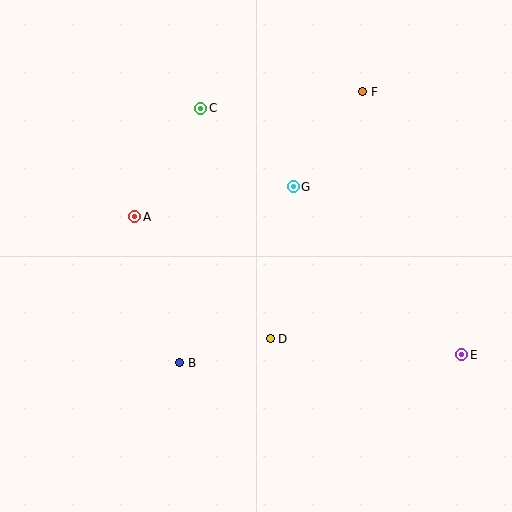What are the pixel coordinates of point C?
Point C is at (201, 108).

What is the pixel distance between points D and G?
The distance between D and G is 153 pixels.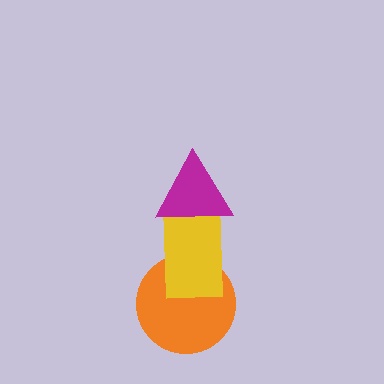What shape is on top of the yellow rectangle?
The magenta triangle is on top of the yellow rectangle.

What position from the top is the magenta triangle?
The magenta triangle is 1st from the top.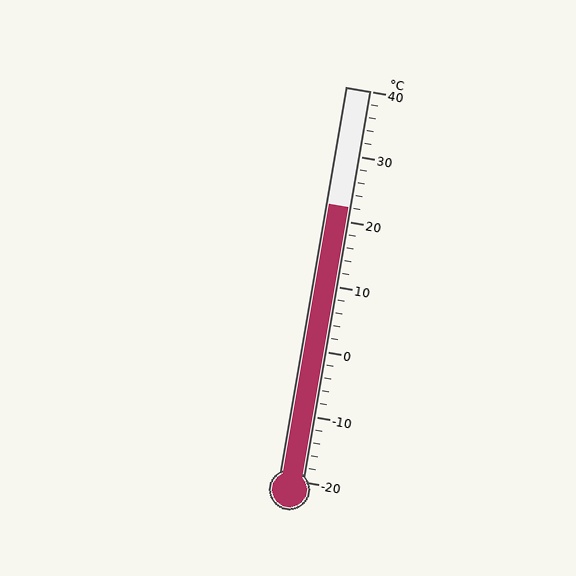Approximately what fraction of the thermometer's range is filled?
The thermometer is filled to approximately 70% of its range.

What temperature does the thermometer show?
The thermometer shows approximately 22°C.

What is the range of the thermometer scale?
The thermometer scale ranges from -20°C to 40°C.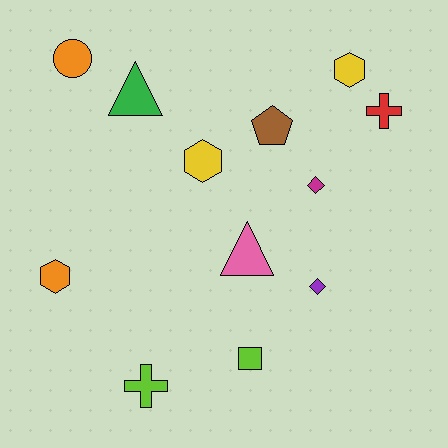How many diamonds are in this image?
There are 2 diamonds.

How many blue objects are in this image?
There are no blue objects.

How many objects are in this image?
There are 12 objects.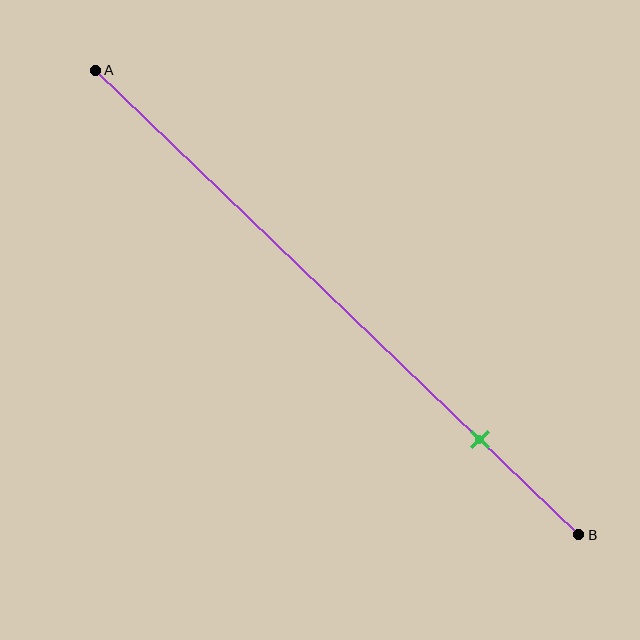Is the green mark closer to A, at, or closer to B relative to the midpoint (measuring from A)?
The green mark is closer to point B than the midpoint of segment AB.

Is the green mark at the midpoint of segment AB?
No, the mark is at about 80% from A, not at the 50% midpoint.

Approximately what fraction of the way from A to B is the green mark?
The green mark is approximately 80% of the way from A to B.